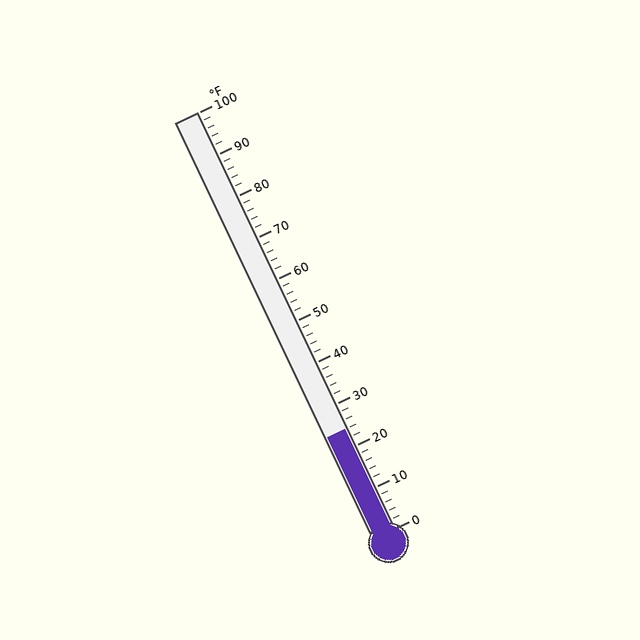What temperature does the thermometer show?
The thermometer shows approximately 24°F.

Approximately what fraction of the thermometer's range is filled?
The thermometer is filled to approximately 25% of its range.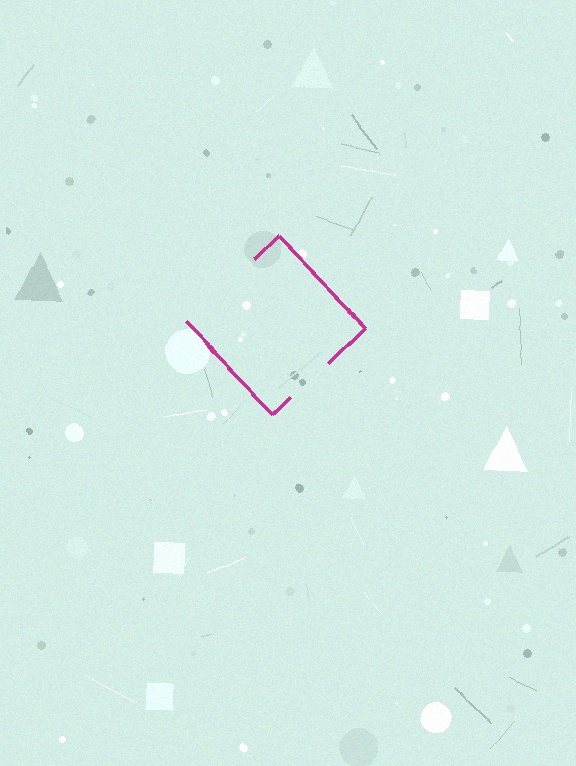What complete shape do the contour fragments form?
The contour fragments form a diamond.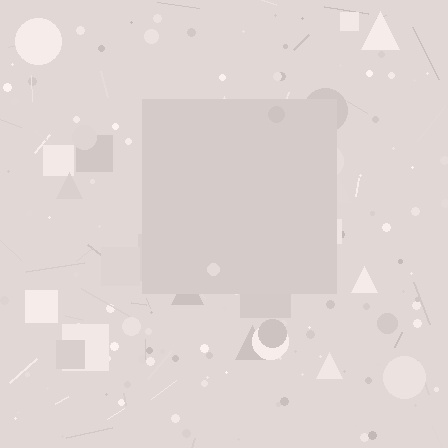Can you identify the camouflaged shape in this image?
The camouflaged shape is a square.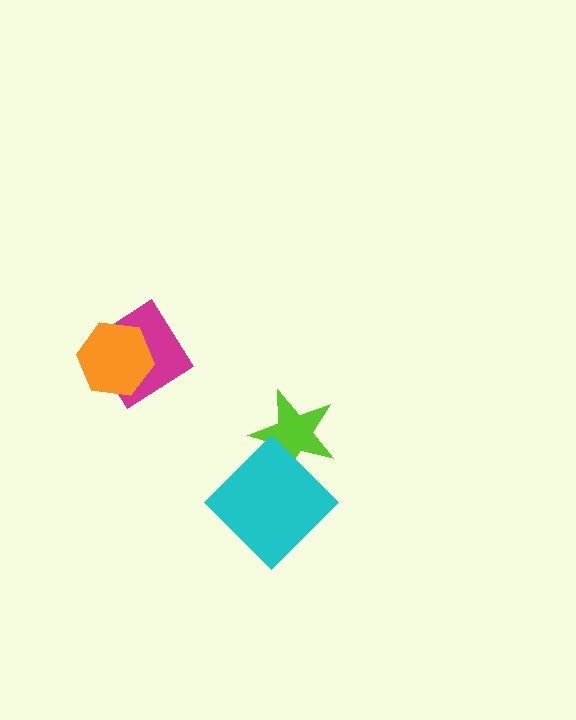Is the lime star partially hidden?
Yes, it is partially covered by another shape.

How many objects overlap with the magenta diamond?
1 object overlaps with the magenta diamond.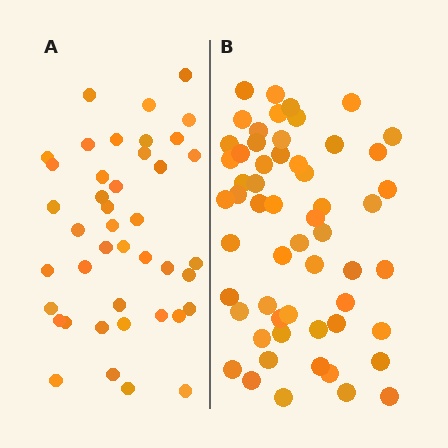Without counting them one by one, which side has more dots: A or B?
Region B (the right region) has more dots.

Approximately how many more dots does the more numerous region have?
Region B has approximately 15 more dots than region A.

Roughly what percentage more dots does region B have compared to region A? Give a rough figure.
About 35% more.